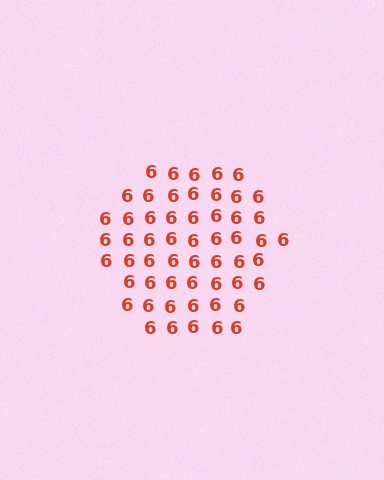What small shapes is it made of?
It is made of small digit 6's.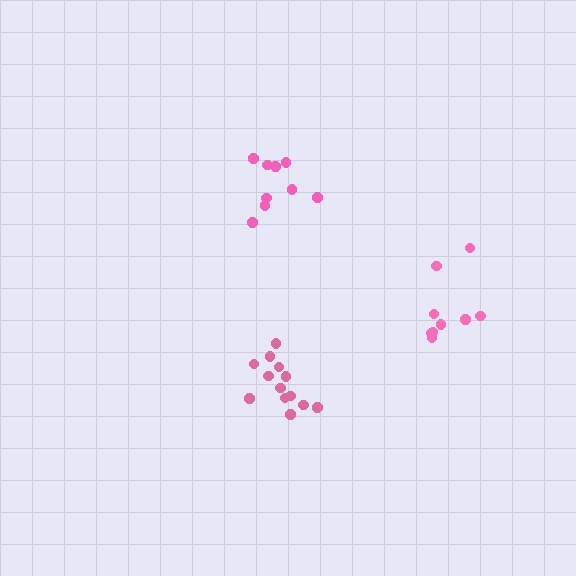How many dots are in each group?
Group 1: 9 dots, Group 2: 9 dots, Group 3: 13 dots (31 total).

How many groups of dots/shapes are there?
There are 3 groups.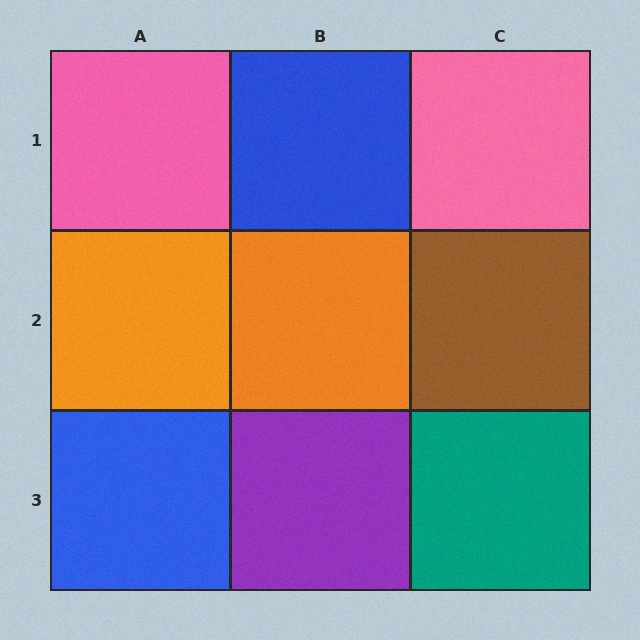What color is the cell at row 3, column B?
Purple.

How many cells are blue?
2 cells are blue.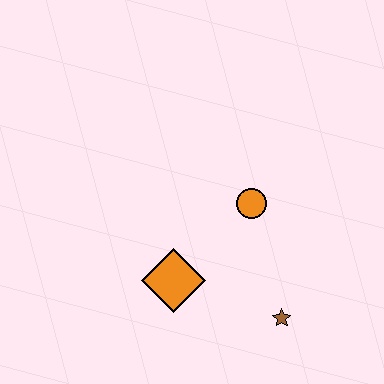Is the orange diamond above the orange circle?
No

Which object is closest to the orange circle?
The orange diamond is closest to the orange circle.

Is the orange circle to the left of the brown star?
Yes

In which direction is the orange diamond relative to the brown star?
The orange diamond is to the left of the brown star.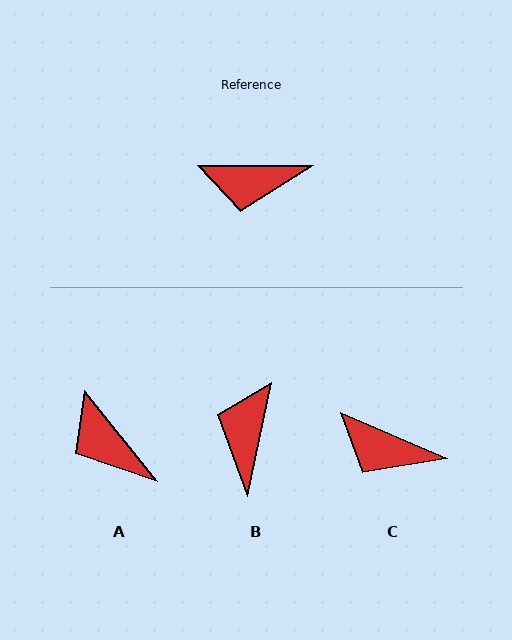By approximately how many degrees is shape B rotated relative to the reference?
Approximately 102 degrees clockwise.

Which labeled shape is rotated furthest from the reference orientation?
B, about 102 degrees away.